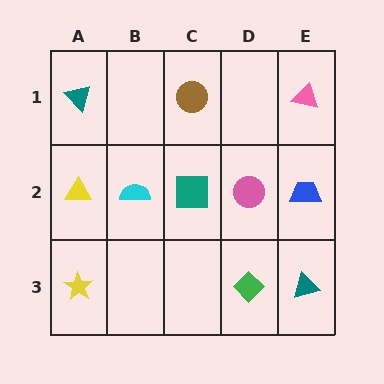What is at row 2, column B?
A cyan semicircle.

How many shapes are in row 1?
3 shapes.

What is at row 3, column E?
A teal triangle.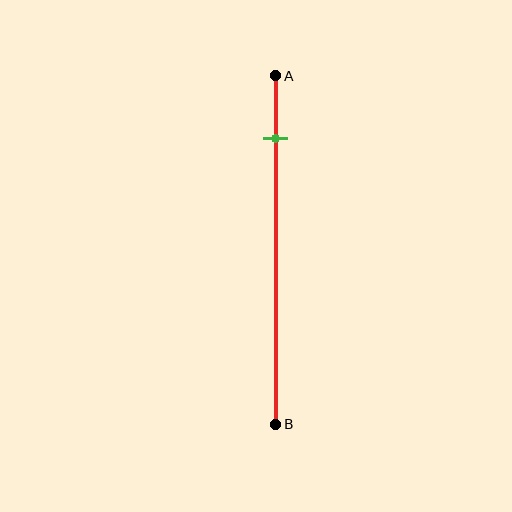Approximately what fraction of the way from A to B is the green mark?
The green mark is approximately 20% of the way from A to B.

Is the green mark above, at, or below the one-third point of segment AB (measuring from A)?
The green mark is above the one-third point of segment AB.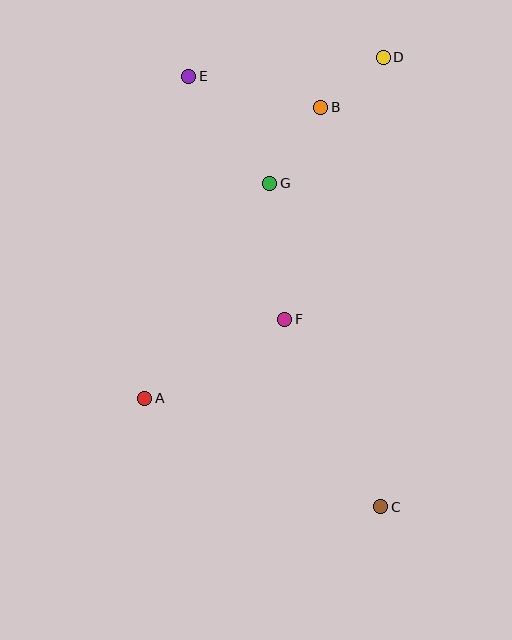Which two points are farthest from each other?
Points C and E are farthest from each other.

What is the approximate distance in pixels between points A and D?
The distance between A and D is approximately 417 pixels.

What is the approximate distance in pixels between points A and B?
The distance between A and B is approximately 340 pixels.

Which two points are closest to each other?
Points B and D are closest to each other.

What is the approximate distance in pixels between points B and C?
The distance between B and C is approximately 404 pixels.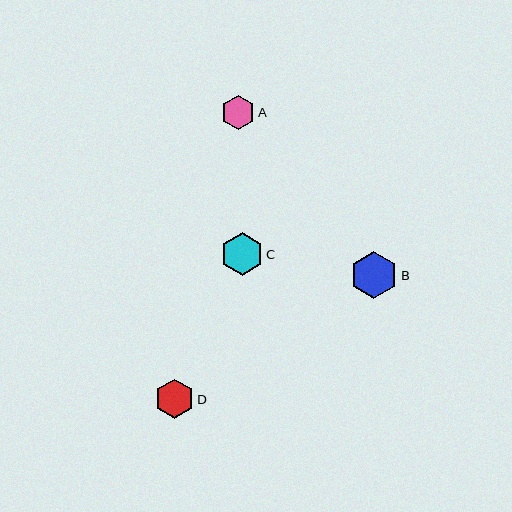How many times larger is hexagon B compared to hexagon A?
Hexagon B is approximately 1.4 times the size of hexagon A.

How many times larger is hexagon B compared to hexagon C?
Hexagon B is approximately 1.1 times the size of hexagon C.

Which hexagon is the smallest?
Hexagon A is the smallest with a size of approximately 34 pixels.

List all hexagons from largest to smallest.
From largest to smallest: B, C, D, A.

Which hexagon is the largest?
Hexagon B is the largest with a size of approximately 47 pixels.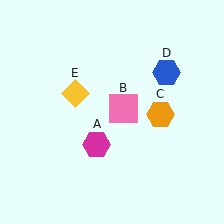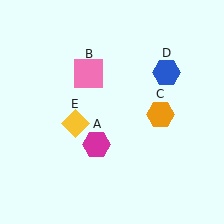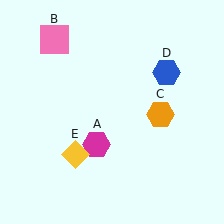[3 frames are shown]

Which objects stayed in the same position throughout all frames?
Magenta hexagon (object A) and orange hexagon (object C) and blue hexagon (object D) remained stationary.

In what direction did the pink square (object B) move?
The pink square (object B) moved up and to the left.